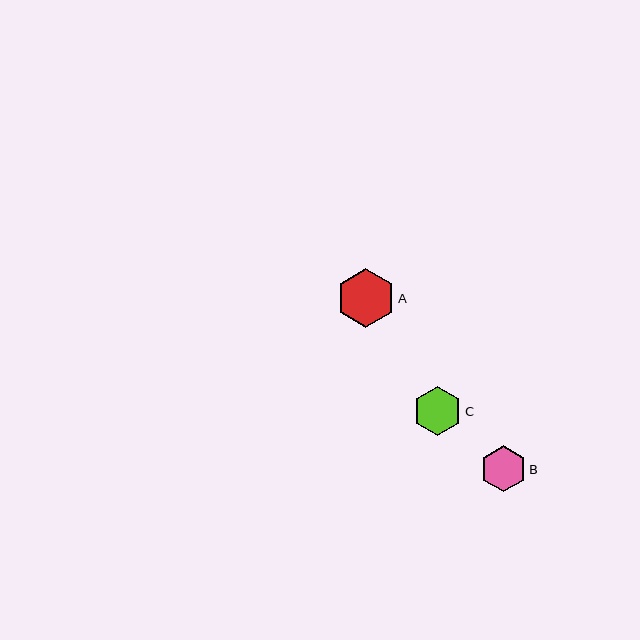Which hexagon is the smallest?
Hexagon B is the smallest with a size of approximately 46 pixels.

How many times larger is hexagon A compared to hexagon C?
Hexagon A is approximately 1.2 times the size of hexagon C.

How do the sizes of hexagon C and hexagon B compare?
Hexagon C and hexagon B are approximately the same size.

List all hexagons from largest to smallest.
From largest to smallest: A, C, B.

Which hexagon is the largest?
Hexagon A is the largest with a size of approximately 58 pixels.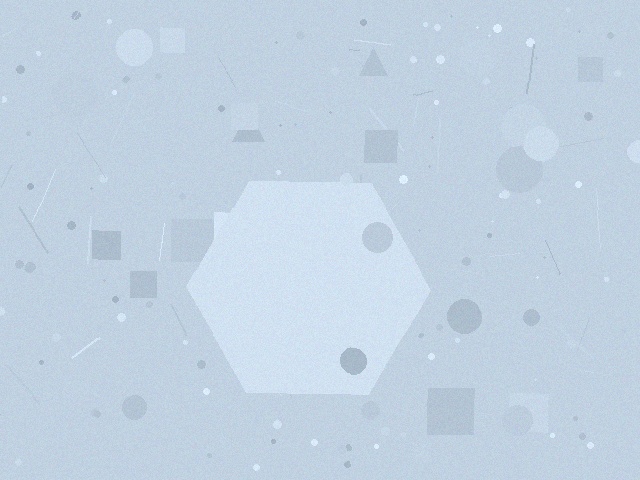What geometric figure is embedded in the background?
A hexagon is embedded in the background.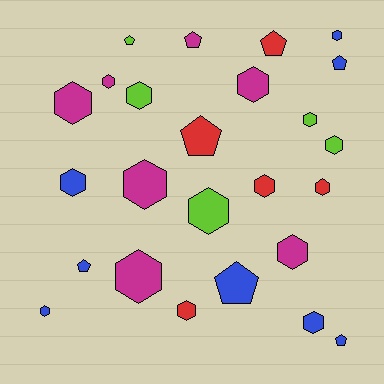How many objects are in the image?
There are 25 objects.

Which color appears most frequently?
Blue, with 8 objects.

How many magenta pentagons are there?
There is 1 magenta pentagon.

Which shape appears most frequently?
Hexagon, with 17 objects.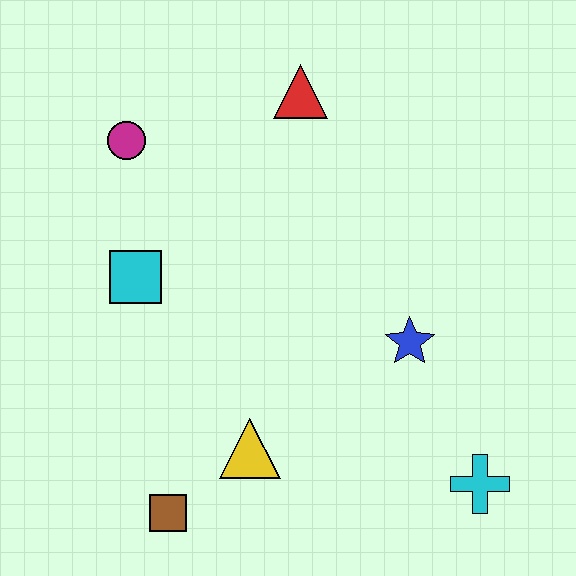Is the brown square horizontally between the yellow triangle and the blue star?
No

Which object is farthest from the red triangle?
The brown square is farthest from the red triangle.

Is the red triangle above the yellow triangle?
Yes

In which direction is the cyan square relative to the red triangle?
The cyan square is below the red triangle.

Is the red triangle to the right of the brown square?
Yes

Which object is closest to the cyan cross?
The blue star is closest to the cyan cross.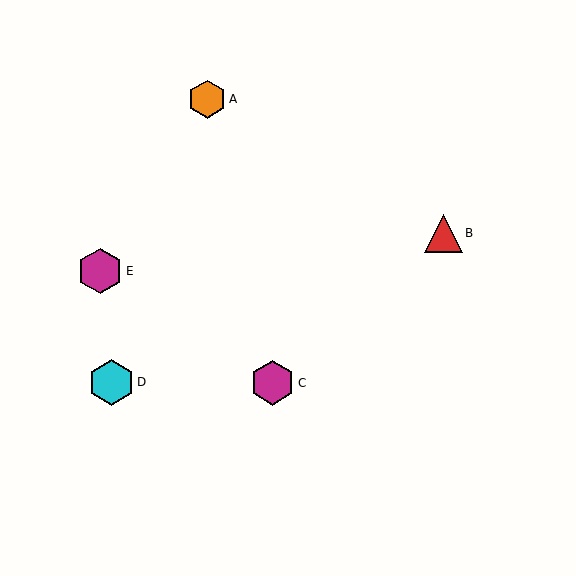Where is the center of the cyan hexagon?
The center of the cyan hexagon is at (111, 382).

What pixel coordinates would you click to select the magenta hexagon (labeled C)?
Click at (272, 383) to select the magenta hexagon C.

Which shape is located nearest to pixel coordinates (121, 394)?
The cyan hexagon (labeled D) at (111, 382) is nearest to that location.